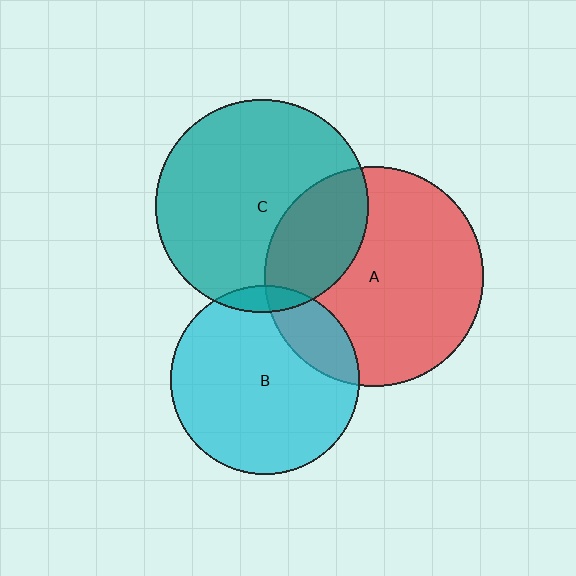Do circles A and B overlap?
Yes.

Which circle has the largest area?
Circle A (red).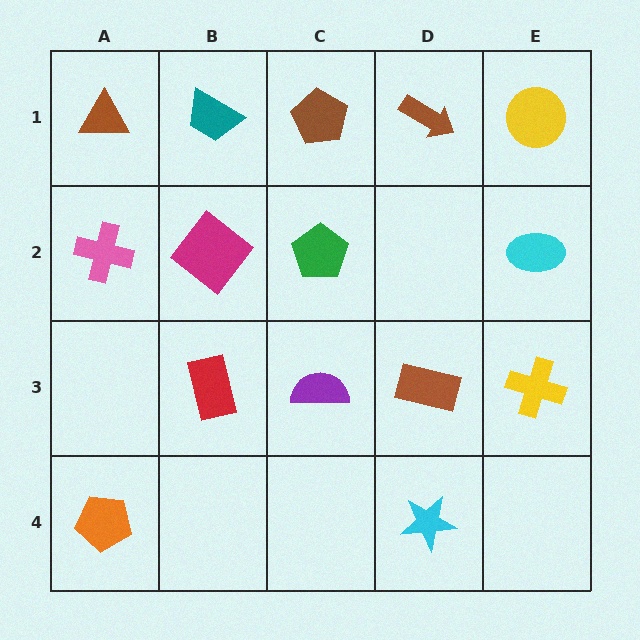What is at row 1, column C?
A brown pentagon.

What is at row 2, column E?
A cyan ellipse.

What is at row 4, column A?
An orange pentagon.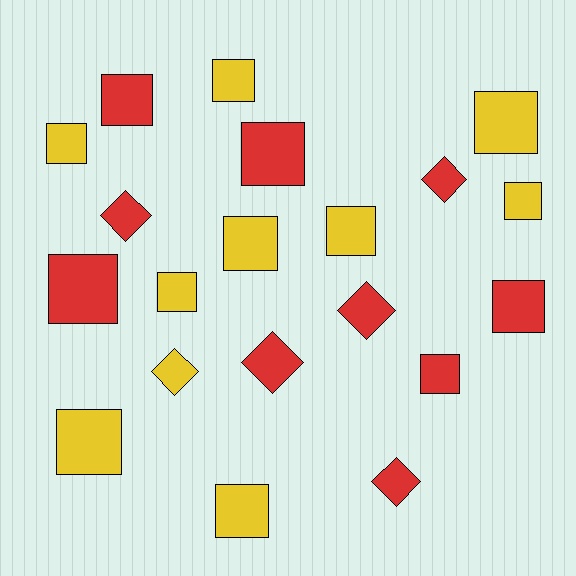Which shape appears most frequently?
Square, with 14 objects.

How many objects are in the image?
There are 20 objects.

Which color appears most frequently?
Red, with 10 objects.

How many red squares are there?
There are 5 red squares.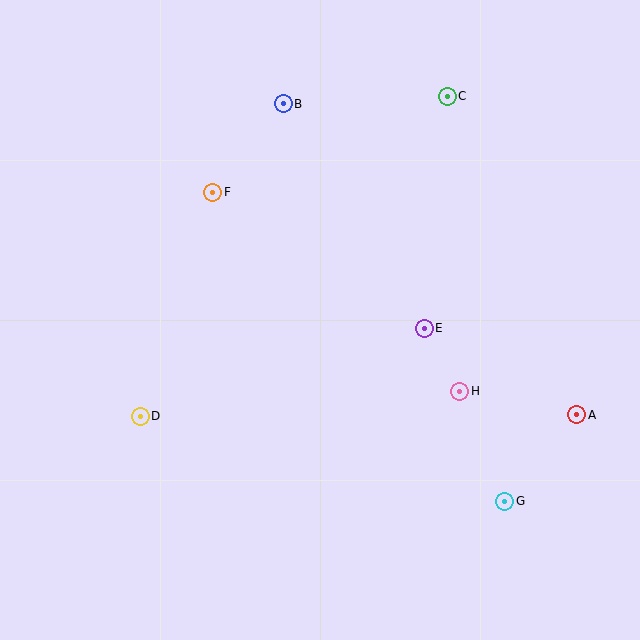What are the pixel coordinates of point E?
Point E is at (424, 328).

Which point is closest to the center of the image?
Point E at (424, 328) is closest to the center.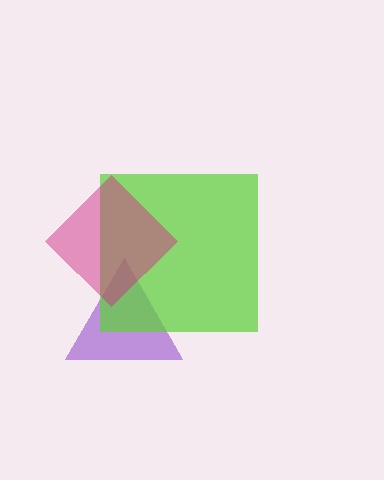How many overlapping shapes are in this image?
There are 3 overlapping shapes in the image.